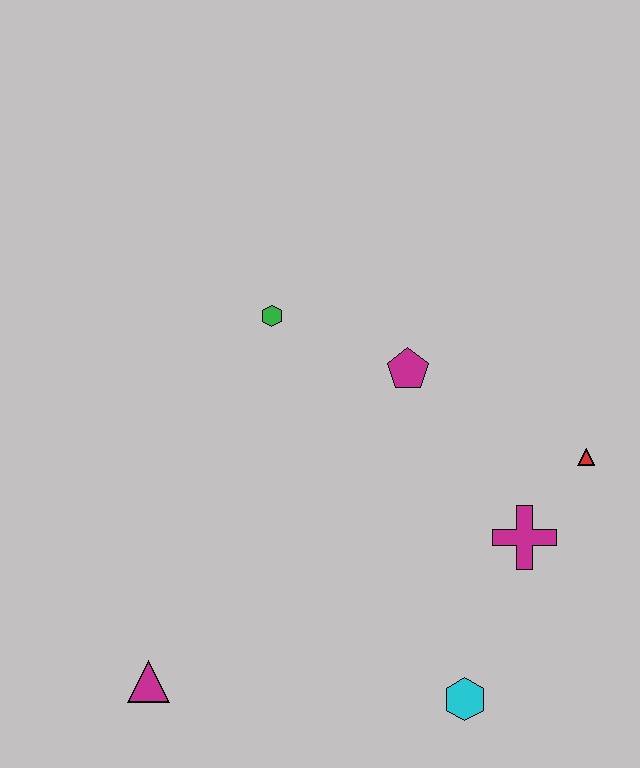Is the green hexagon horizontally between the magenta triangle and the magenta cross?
Yes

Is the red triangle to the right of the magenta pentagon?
Yes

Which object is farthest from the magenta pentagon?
The magenta triangle is farthest from the magenta pentagon.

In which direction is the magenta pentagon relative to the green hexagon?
The magenta pentagon is to the right of the green hexagon.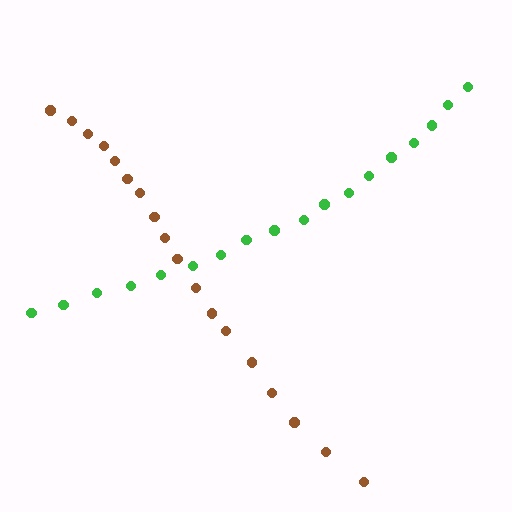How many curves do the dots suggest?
There are 2 distinct paths.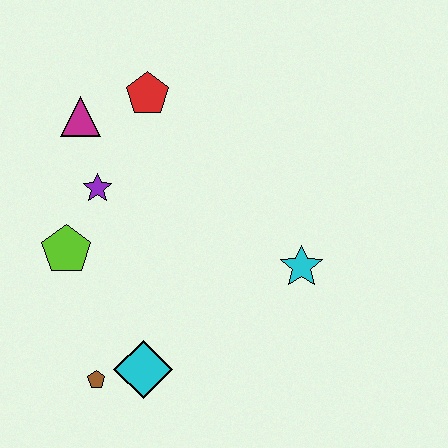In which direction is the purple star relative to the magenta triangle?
The purple star is below the magenta triangle.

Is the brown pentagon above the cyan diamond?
No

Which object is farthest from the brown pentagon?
The red pentagon is farthest from the brown pentagon.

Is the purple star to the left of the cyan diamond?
Yes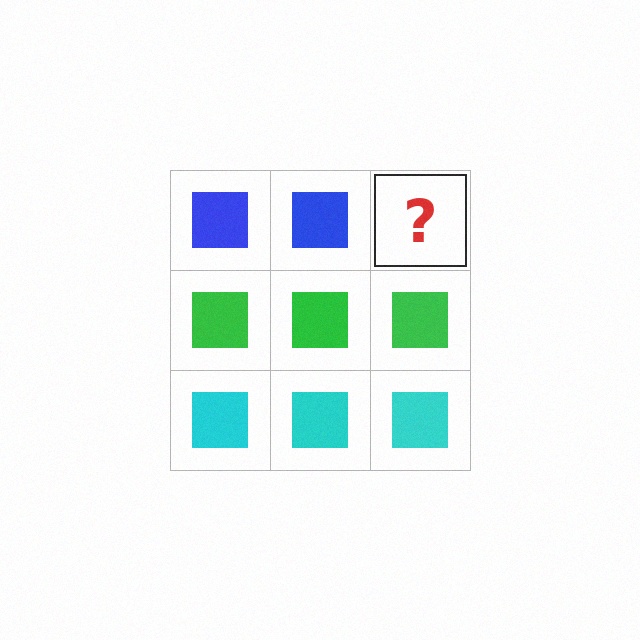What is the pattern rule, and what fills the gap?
The rule is that each row has a consistent color. The gap should be filled with a blue square.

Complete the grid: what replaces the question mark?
The question mark should be replaced with a blue square.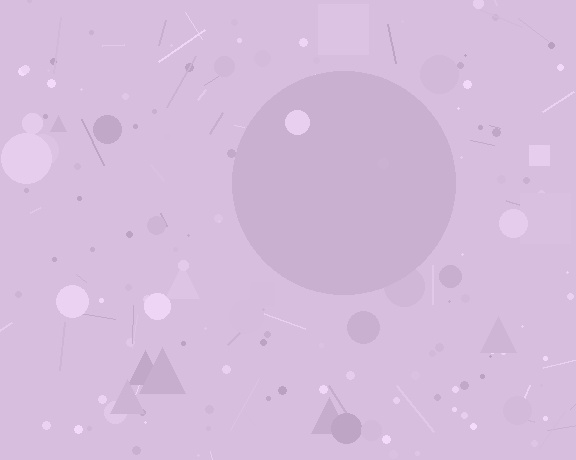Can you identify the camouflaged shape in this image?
The camouflaged shape is a circle.